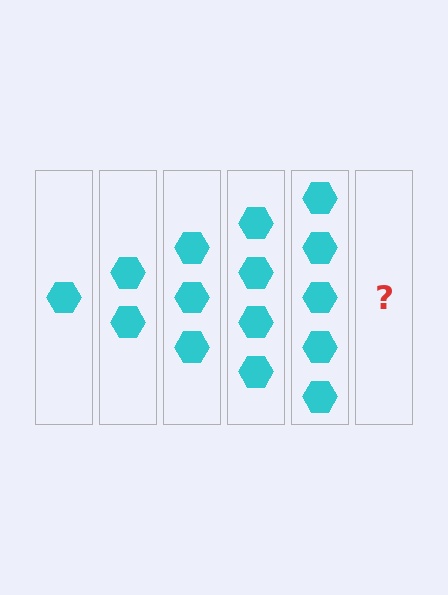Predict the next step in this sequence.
The next step is 6 hexagons.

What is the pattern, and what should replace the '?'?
The pattern is that each step adds one more hexagon. The '?' should be 6 hexagons.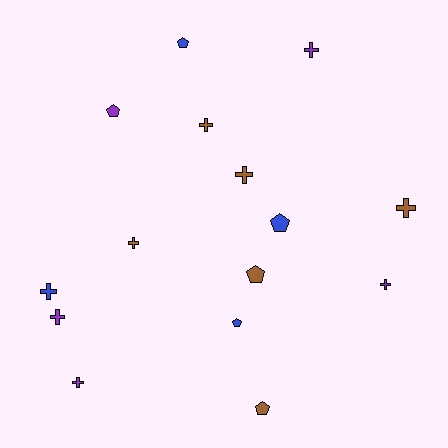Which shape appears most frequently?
Cross, with 9 objects.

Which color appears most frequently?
Brown, with 6 objects.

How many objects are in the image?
There are 15 objects.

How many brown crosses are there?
There are 4 brown crosses.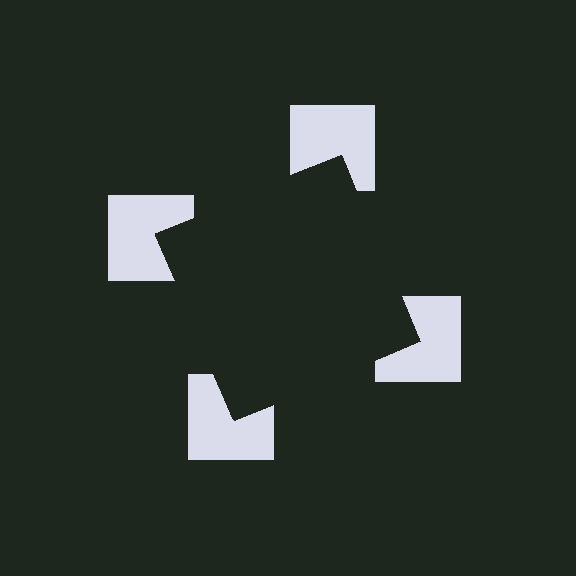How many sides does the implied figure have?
4 sides.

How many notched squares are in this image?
There are 4 — one at each vertex of the illusory square.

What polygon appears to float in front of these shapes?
An illusory square — its edges are inferred from the aligned wedge cuts in the notched squares, not physically drawn.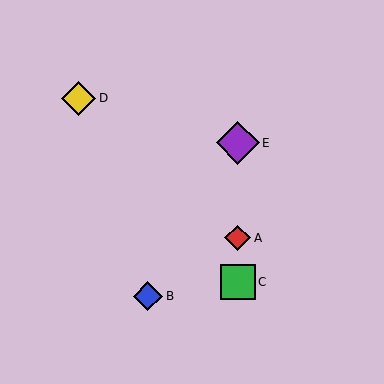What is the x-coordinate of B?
Object B is at x≈148.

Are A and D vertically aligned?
No, A is at x≈238 and D is at x≈79.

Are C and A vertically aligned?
Yes, both are at x≈238.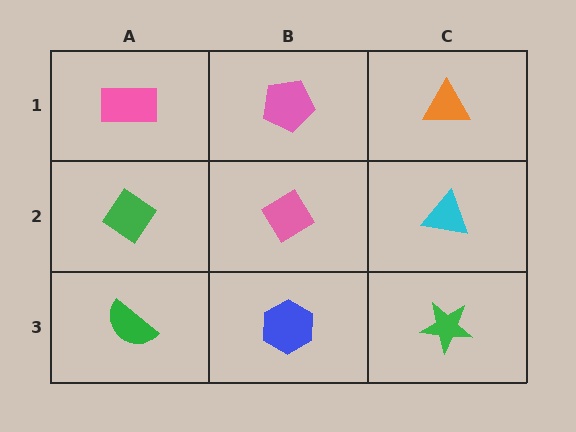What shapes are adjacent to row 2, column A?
A pink rectangle (row 1, column A), a green semicircle (row 3, column A), a pink diamond (row 2, column B).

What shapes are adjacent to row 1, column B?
A pink diamond (row 2, column B), a pink rectangle (row 1, column A), an orange triangle (row 1, column C).